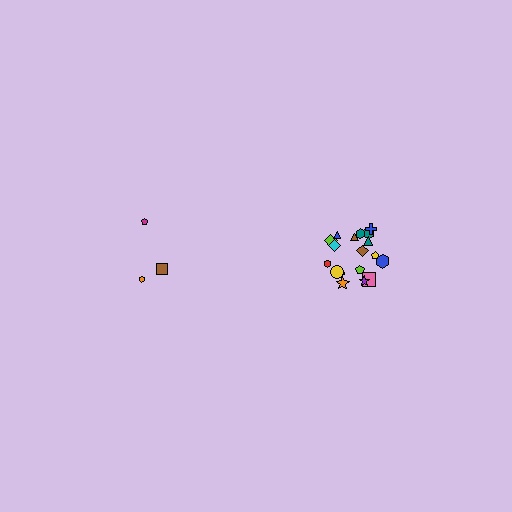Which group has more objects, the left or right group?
The right group.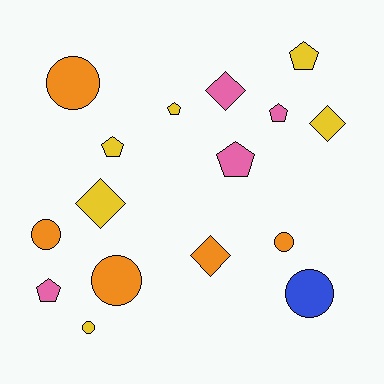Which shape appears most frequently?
Pentagon, with 6 objects.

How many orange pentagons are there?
There are no orange pentagons.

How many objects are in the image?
There are 16 objects.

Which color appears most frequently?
Yellow, with 6 objects.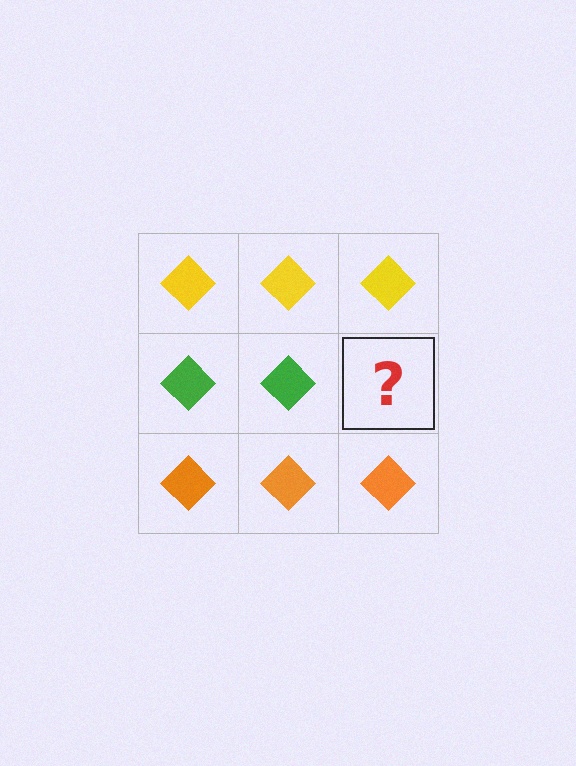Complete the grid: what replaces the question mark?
The question mark should be replaced with a green diamond.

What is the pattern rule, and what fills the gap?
The rule is that each row has a consistent color. The gap should be filled with a green diamond.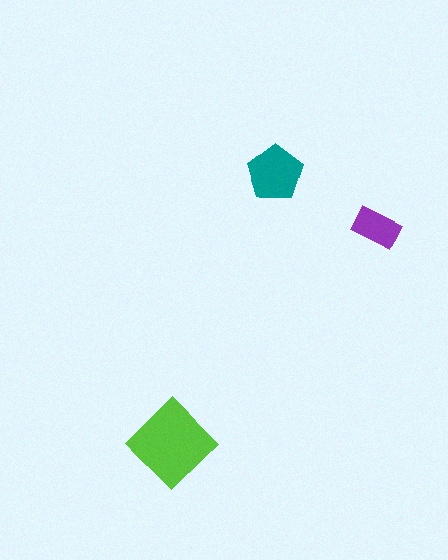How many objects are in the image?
There are 3 objects in the image.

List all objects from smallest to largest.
The purple rectangle, the teal pentagon, the lime diamond.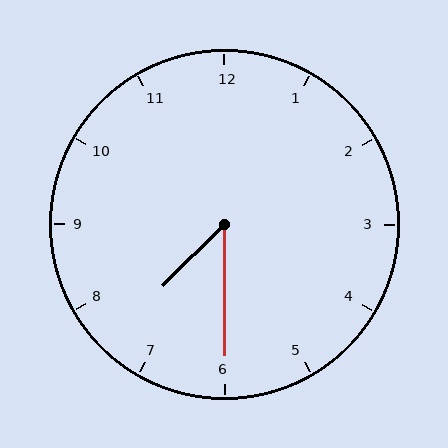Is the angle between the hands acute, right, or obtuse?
It is acute.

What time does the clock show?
7:30.